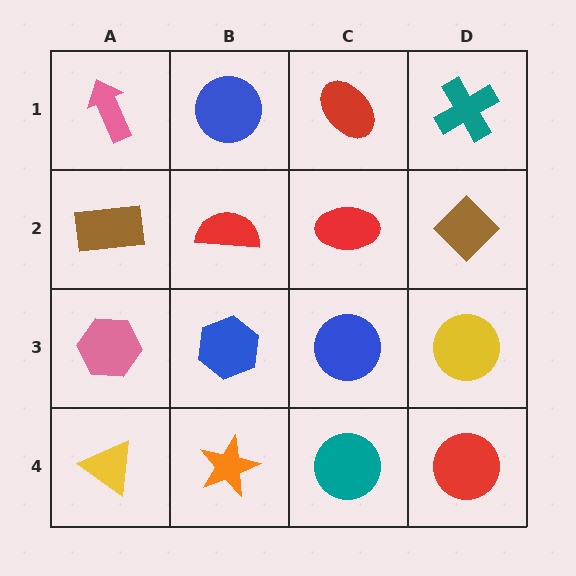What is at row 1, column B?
A blue circle.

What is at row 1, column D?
A teal cross.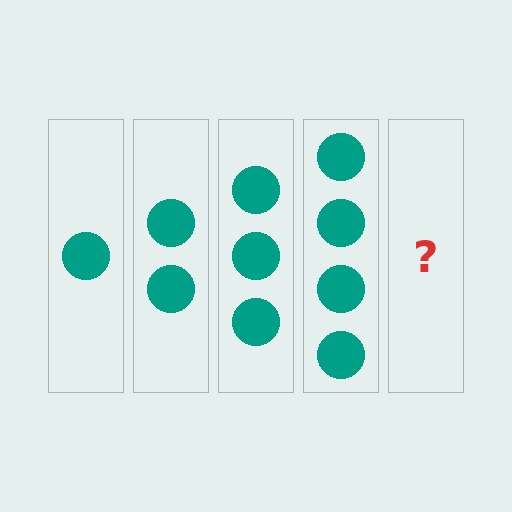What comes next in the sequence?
The next element should be 5 circles.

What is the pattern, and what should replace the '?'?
The pattern is that each step adds one more circle. The '?' should be 5 circles.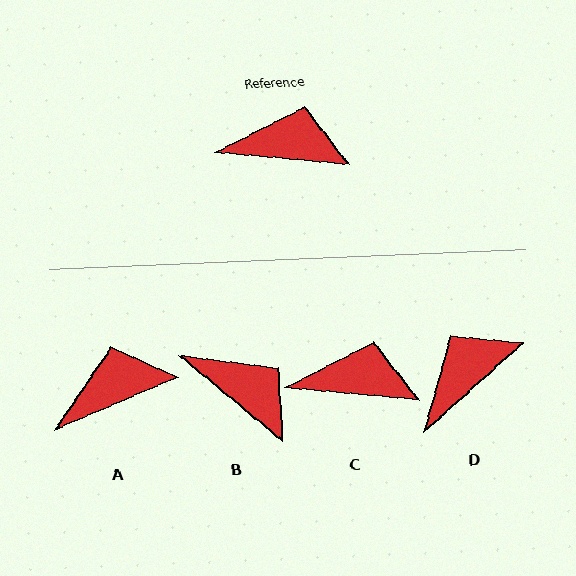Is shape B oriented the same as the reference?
No, it is off by about 35 degrees.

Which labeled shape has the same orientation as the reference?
C.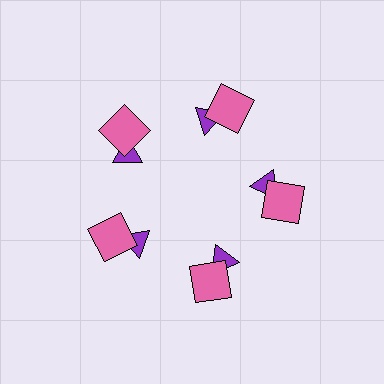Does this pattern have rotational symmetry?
Yes, this pattern has 5-fold rotational symmetry. It looks the same after rotating 72 degrees around the center.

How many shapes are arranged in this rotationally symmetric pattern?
There are 10 shapes, arranged in 5 groups of 2.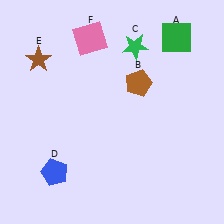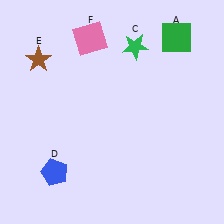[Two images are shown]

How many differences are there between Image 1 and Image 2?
There is 1 difference between the two images.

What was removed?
The brown pentagon (B) was removed in Image 2.